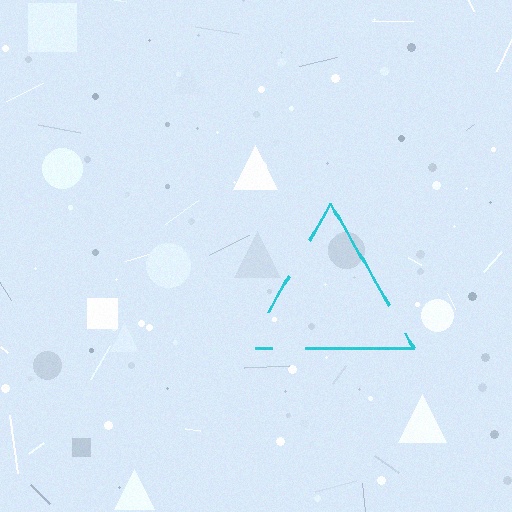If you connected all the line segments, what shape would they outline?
They would outline a triangle.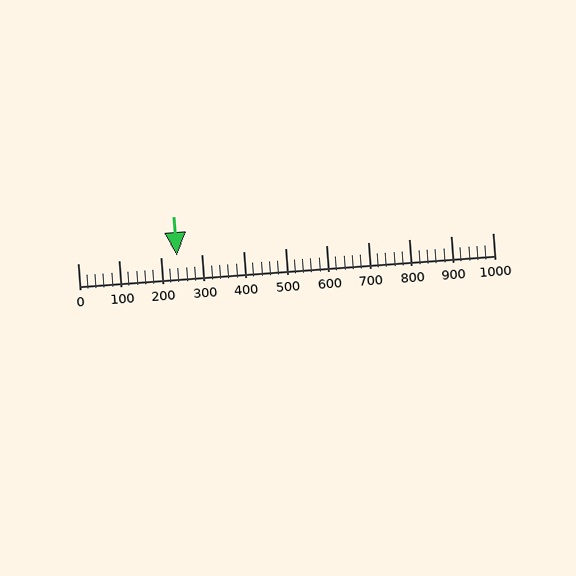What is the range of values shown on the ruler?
The ruler shows values from 0 to 1000.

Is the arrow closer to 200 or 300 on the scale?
The arrow is closer to 200.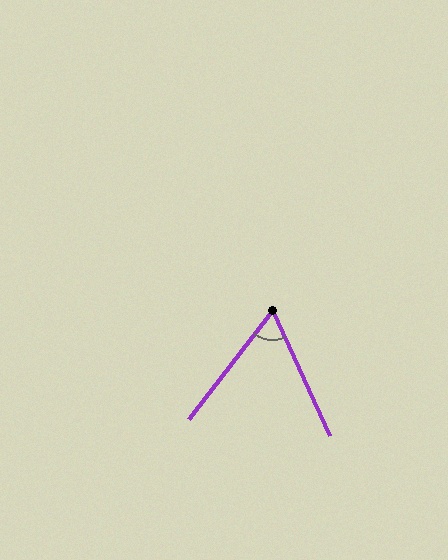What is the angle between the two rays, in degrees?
Approximately 62 degrees.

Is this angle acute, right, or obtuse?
It is acute.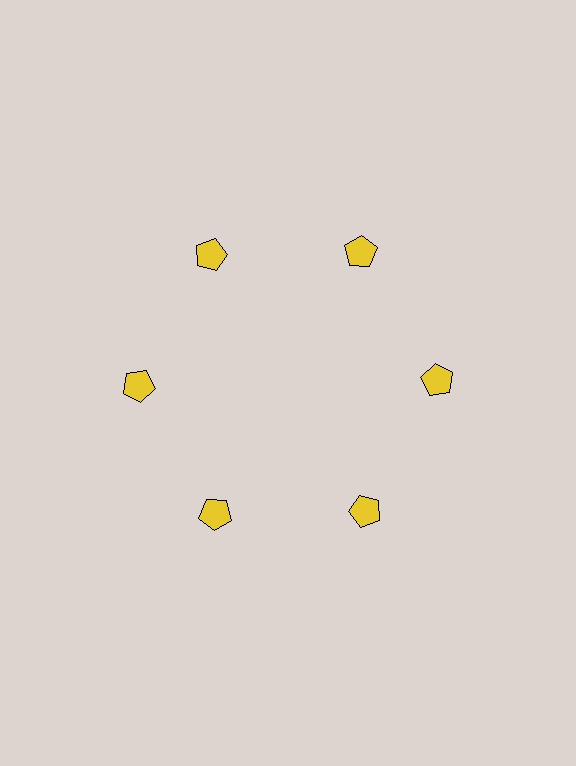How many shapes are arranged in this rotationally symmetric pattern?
There are 6 shapes, arranged in 6 groups of 1.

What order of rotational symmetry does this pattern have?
This pattern has 6-fold rotational symmetry.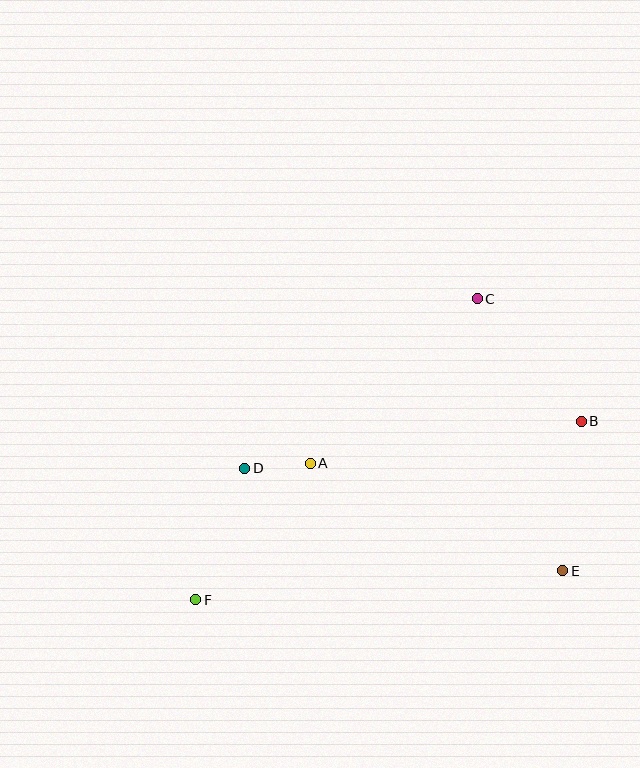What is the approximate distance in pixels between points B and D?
The distance between B and D is approximately 340 pixels.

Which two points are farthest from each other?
Points B and F are farthest from each other.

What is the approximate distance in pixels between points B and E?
The distance between B and E is approximately 151 pixels.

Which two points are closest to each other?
Points A and D are closest to each other.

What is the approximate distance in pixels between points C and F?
The distance between C and F is approximately 412 pixels.